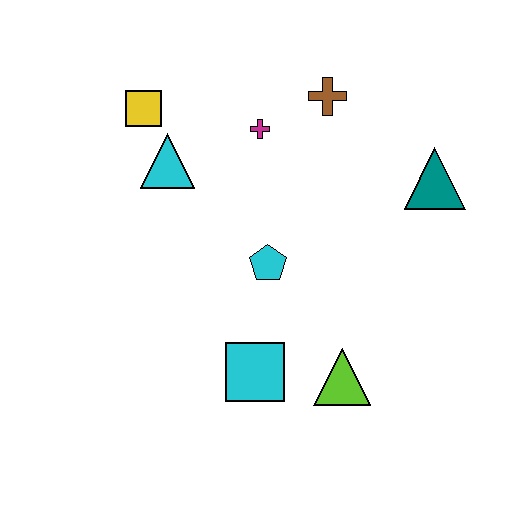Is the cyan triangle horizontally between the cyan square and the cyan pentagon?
No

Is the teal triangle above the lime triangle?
Yes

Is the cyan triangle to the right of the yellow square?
Yes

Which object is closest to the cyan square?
The lime triangle is closest to the cyan square.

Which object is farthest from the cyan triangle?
The lime triangle is farthest from the cyan triangle.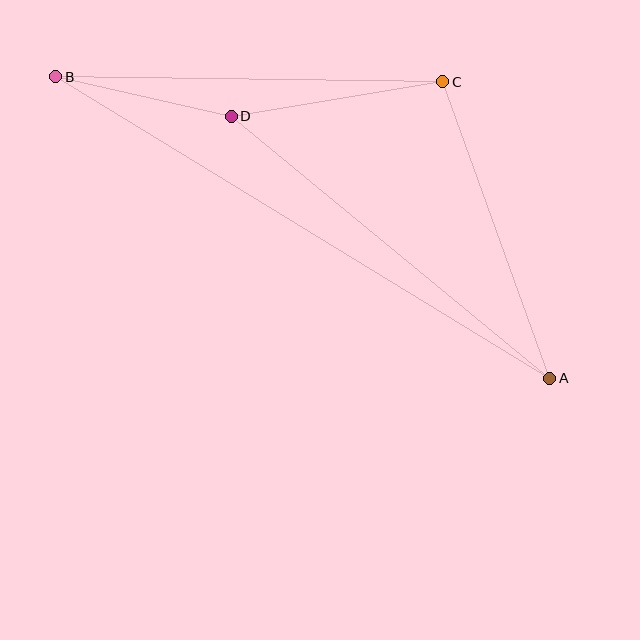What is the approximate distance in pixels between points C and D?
The distance between C and D is approximately 214 pixels.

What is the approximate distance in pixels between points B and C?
The distance between B and C is approximately 388 pixels.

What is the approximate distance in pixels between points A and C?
The distance between A and C is approximately 315 pixels.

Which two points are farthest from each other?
Points A and B are farthest from each other.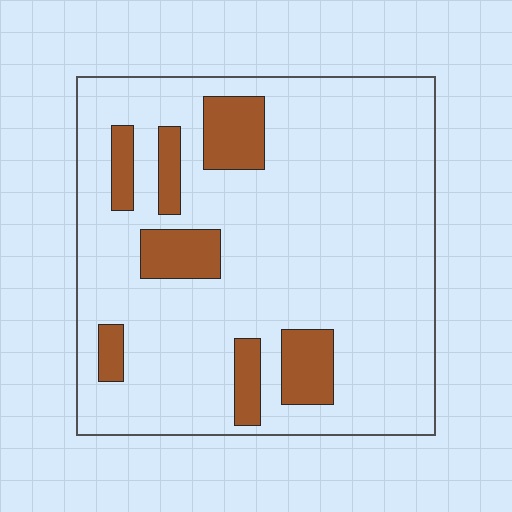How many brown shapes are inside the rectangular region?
7.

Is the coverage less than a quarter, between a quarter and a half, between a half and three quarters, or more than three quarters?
Less than a quarter.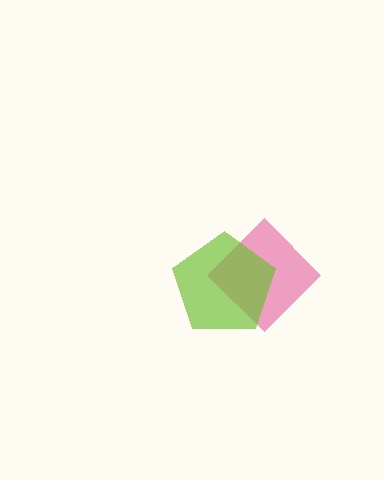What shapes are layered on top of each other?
The layered shapes are: a pink diamond, a lime pentagon.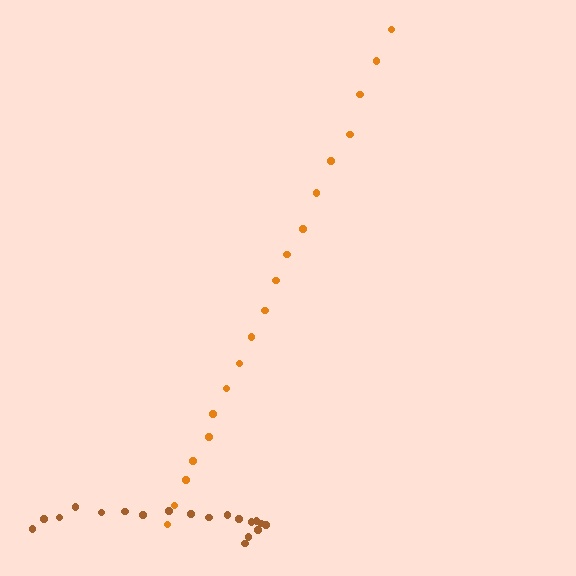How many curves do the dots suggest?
There are 2 distinct paths.